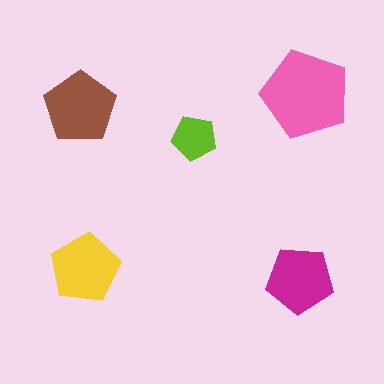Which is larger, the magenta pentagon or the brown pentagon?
The brown one.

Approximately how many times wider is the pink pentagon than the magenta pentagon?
About 1.5 times wider.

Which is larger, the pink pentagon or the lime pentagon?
The pink one.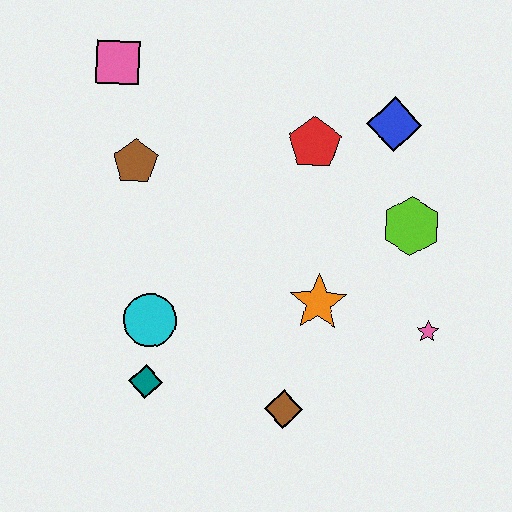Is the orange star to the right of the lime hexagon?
No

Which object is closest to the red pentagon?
The blue diamond is closest to the red pentagon.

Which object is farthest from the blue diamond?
The teal diamond is farthest from the blue diamond.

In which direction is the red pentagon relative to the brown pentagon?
The red pentagon is to the right of the brown pentagon.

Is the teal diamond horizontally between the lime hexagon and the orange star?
No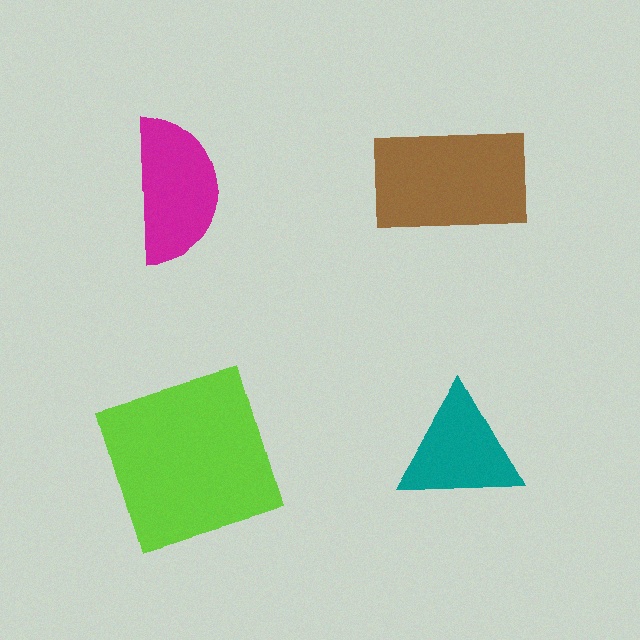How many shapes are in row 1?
2 shapes.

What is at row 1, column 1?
A magenta semicircle.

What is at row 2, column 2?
A teal triangle.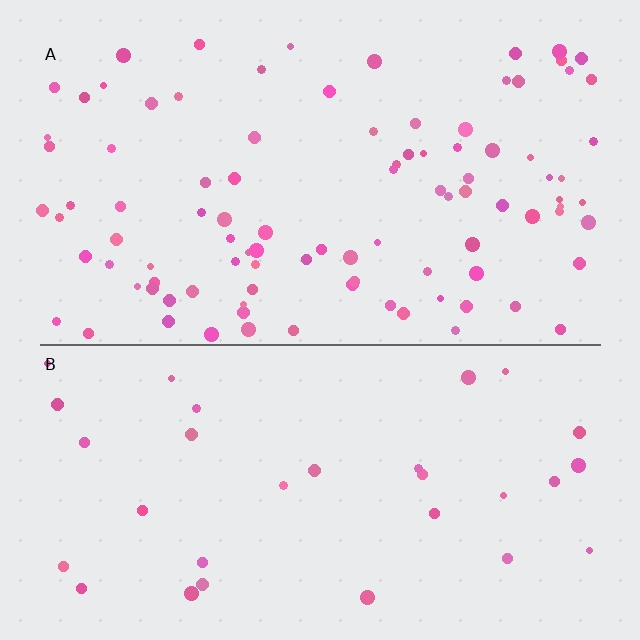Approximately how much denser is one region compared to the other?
Approximately 3.1× — region A over region B.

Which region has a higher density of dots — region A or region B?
A (the top).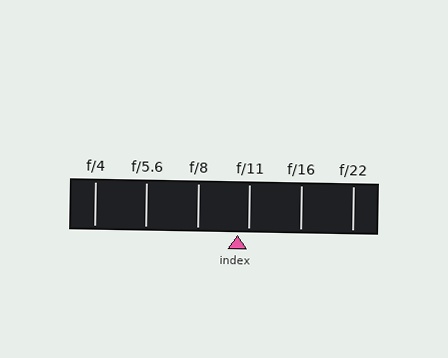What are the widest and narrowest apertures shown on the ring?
The widest aperture shown is f/4 and the narrowest is f/22.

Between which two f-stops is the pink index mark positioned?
The index mark is between f/8 and f/11.